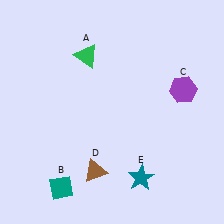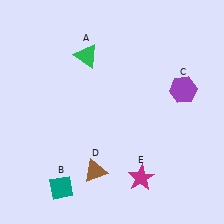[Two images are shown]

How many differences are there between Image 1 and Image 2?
There is 1 difference between the two images.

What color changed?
The star (E) changed from teal in Image 1 to magenta in Image 2.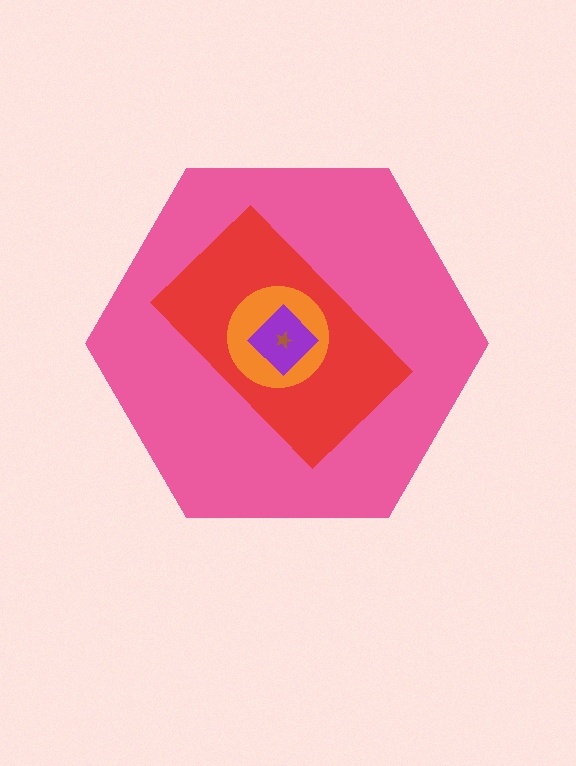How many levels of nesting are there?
5.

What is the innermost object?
The brown star.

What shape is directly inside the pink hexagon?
The red rectangle.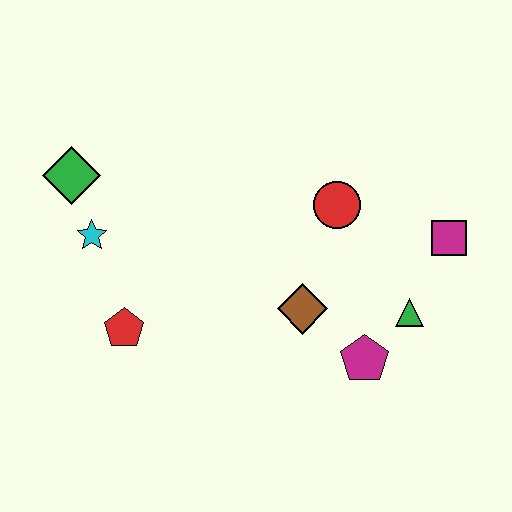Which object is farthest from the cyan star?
The magenta square is farthest from the cyan star.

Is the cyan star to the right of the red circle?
No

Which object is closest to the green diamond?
The cyan star is closest to the green diamond.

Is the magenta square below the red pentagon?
No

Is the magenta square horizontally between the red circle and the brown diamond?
No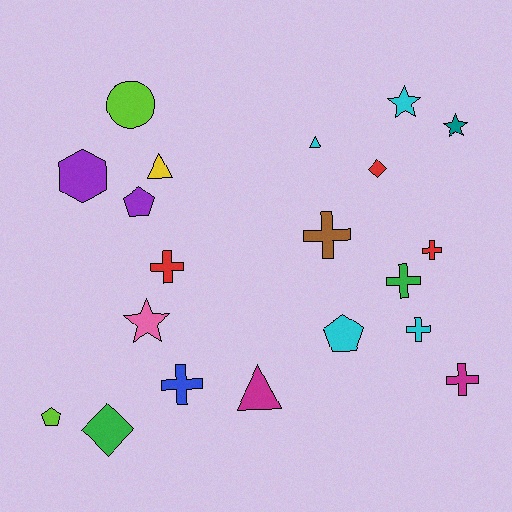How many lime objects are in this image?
There are 2 lime objects.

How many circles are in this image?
There is 1 circle.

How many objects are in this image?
There are 20 objects.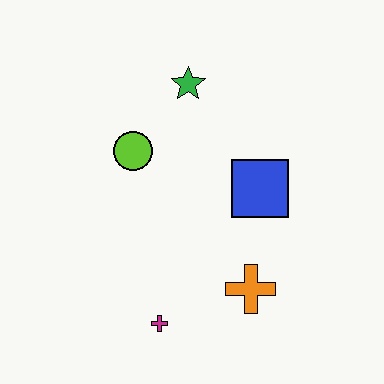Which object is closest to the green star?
The lime circle is closest to the green star.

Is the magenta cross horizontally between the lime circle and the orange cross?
Yes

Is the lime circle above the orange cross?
Yes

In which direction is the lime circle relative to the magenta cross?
The lime circle is above the magenta cross.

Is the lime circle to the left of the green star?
Yes